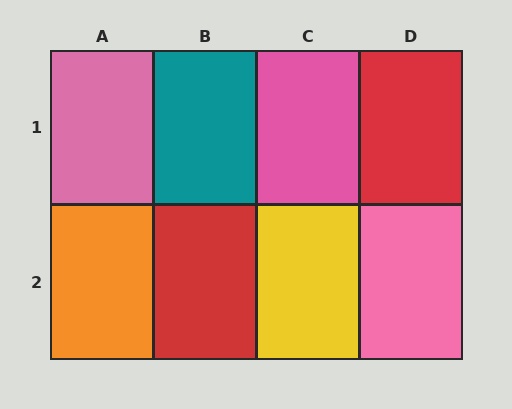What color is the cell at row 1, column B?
Teal.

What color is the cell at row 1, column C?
Pink.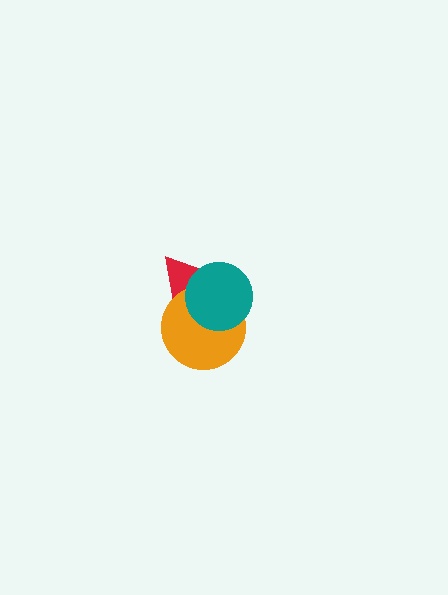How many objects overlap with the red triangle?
2 objects overlap with the red triangle.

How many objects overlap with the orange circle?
2 objects overlap with the orange circle.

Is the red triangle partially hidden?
Yes, it is partially covered by another shape.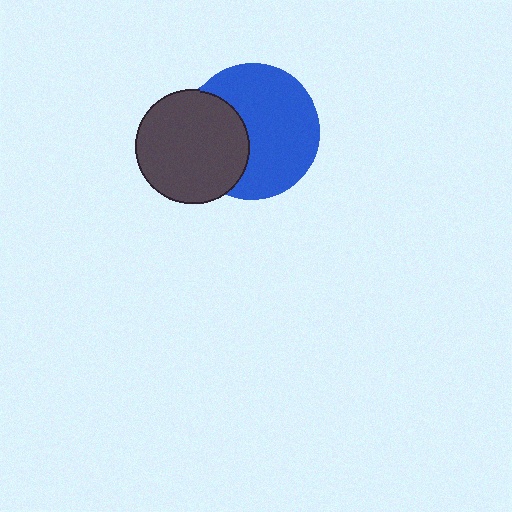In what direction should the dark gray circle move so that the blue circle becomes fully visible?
The dark gray circle should move left. That is the shortest direction to clear the overlap and leave the blue circle fully visible.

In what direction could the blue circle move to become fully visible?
The blue circle could move right. That would shift it out from behind the dark gray circle entirely.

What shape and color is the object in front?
The object in front is a dark gray circle.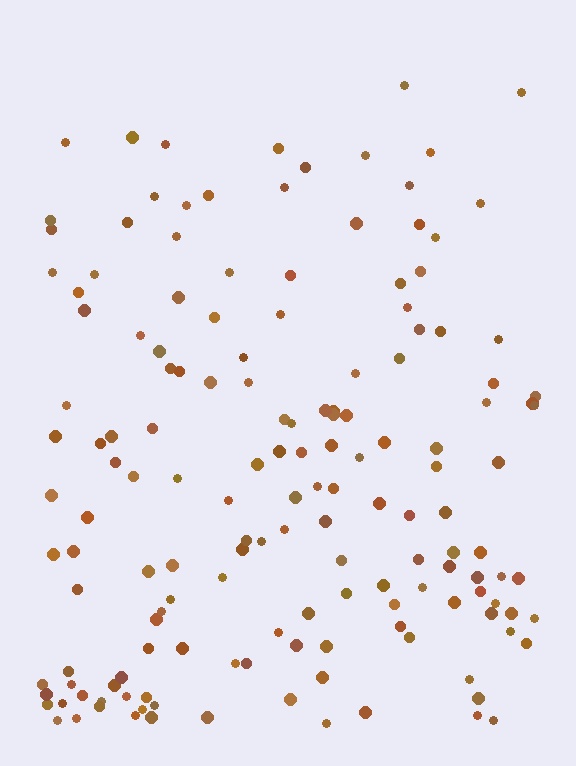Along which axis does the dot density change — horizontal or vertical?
Vertical.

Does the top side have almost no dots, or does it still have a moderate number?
Still a moderate number, just noticeably fewer than the bottom.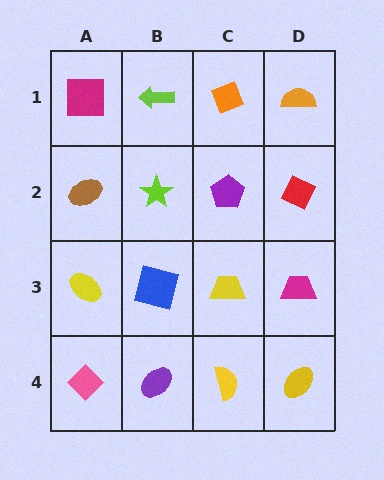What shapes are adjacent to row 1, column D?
A red diamond (row 2, column D), an orange diamond (row 1, column C).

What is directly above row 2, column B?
A lime arrow.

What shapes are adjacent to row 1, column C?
A purple pentagon (row 2, column C), a lime arrow (row 1, column B), an orange semicircle (row 1, column D).